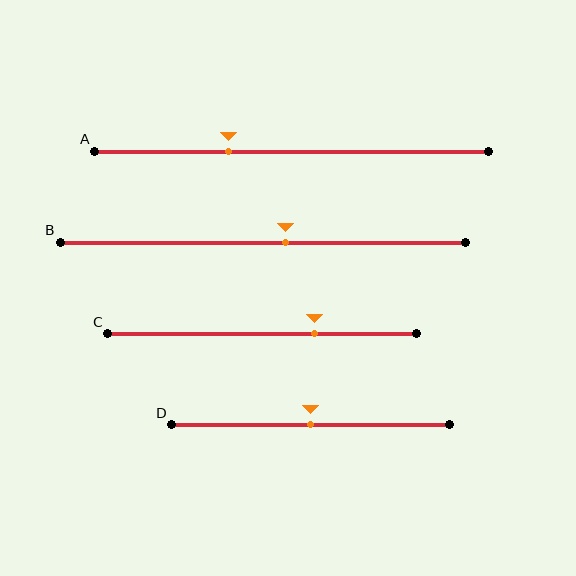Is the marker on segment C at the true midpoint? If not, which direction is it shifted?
No, the marker on segment C is shifted to the right by about 17% of the segment length.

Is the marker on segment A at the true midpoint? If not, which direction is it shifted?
No, the marker on segment A is shifted to the left by about 16% of the segment length.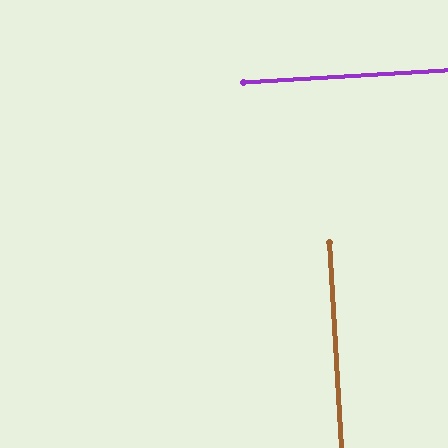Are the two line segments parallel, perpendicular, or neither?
Perpendicular — they meet at approximately 90°.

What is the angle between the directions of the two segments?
Approximately 90 degrees.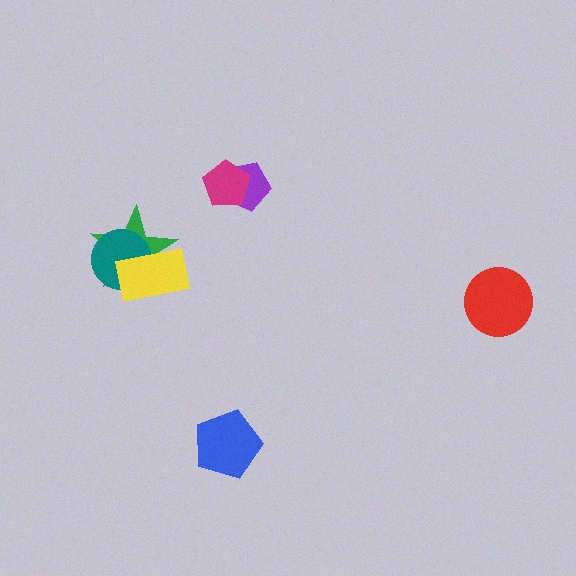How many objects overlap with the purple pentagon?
1 object overlaps with the purple pentagon.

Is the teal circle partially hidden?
Yes, it is partially covered by another shape.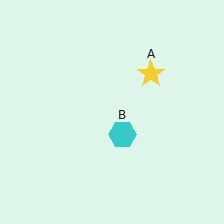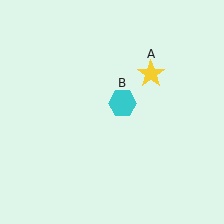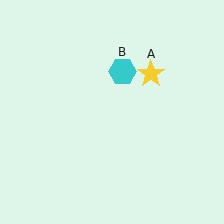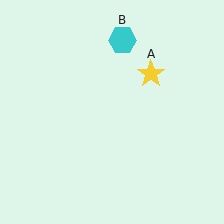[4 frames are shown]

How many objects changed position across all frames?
1 object changed position: cyan hexagon (object B).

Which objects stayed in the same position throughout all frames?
Yellow star (object A) remained stationary.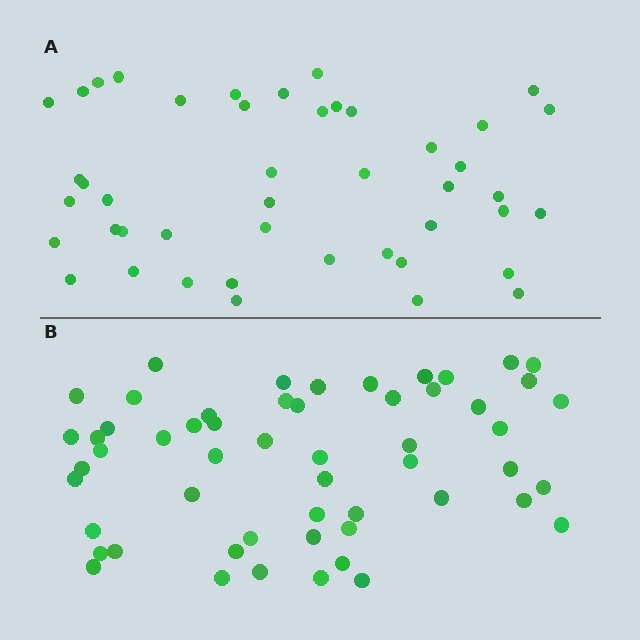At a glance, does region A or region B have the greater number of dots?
Region B (the bottom region) has more dots.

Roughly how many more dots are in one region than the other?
Region B has roughly 10 or so more dots than region A.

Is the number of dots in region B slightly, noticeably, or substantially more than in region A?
Region B has only slightly more — the two regions are fairly close. The ratio is roughly 1.2 to 1.